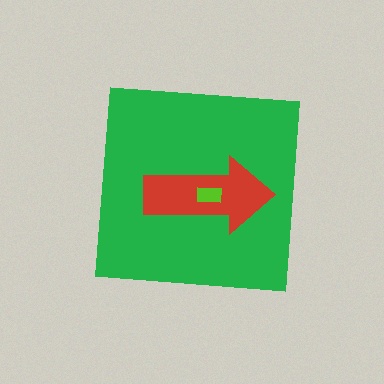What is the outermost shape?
The green square.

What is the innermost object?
The lime rectangle.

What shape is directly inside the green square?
The red arrow.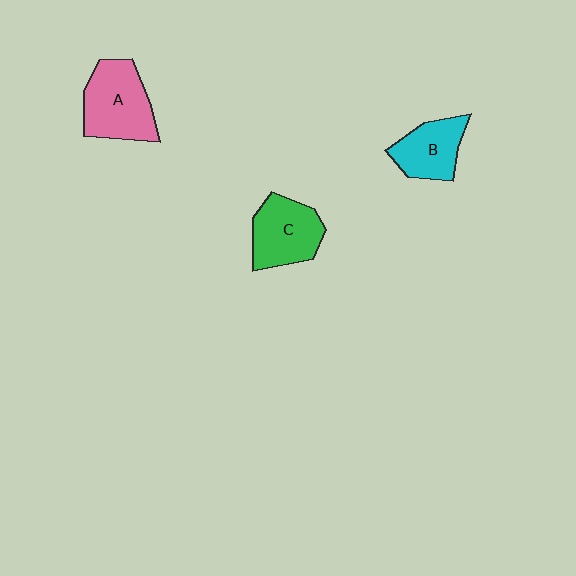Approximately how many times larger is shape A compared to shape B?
Approximately 1.4 times.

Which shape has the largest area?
Shape A (pink).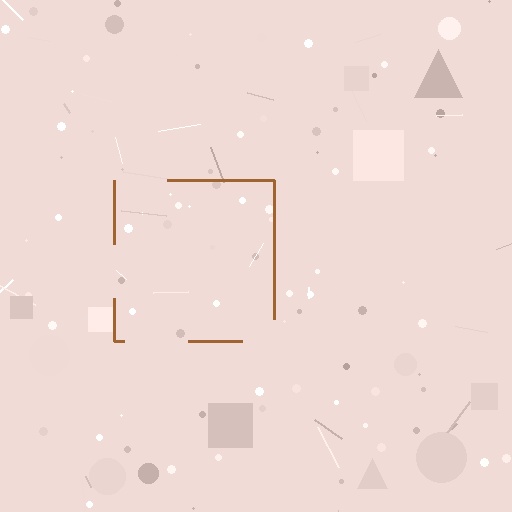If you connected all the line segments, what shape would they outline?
They would outline a square.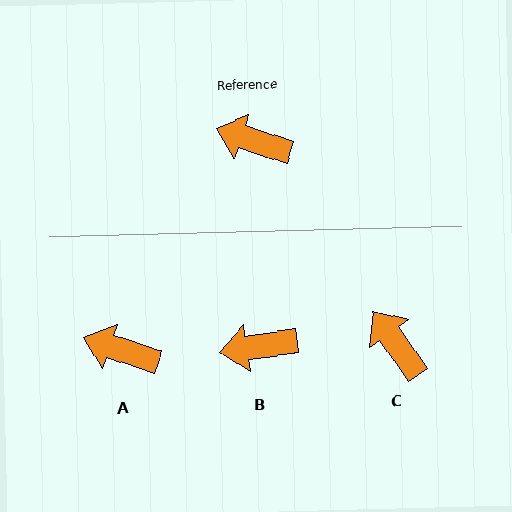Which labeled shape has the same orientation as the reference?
A.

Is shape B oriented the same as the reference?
No, it is off by about 27 degrees.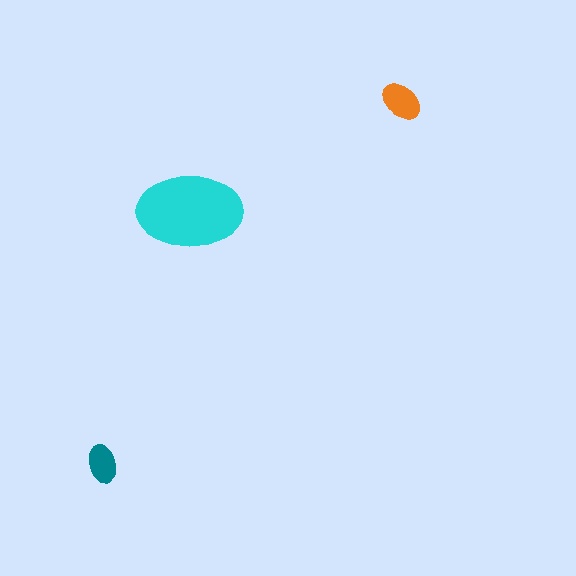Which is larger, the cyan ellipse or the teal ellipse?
The cyan one.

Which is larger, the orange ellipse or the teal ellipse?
The orange one.